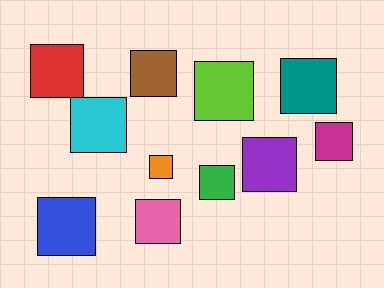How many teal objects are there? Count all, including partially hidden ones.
There is 1 teal object.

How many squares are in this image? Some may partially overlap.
There are 11 squares.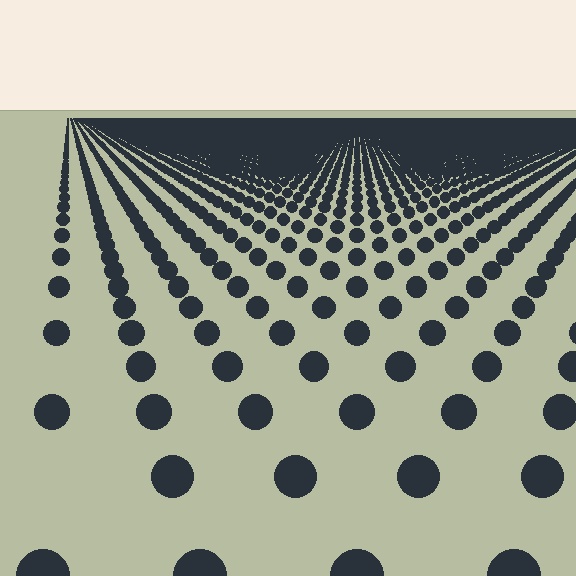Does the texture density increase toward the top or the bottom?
Density increases toward the top.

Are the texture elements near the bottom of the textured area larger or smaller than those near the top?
Larger. Near the bottom, elements are closer to the viewer and appear at a bigger on-screen size.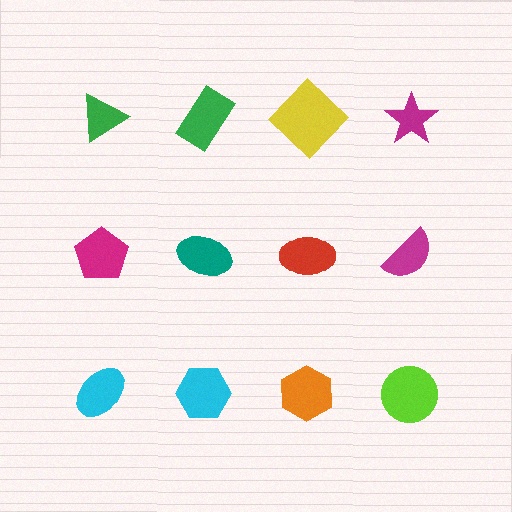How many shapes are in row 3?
4 shapes.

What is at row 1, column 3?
A yellow diamond.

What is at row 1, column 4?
A magenta star.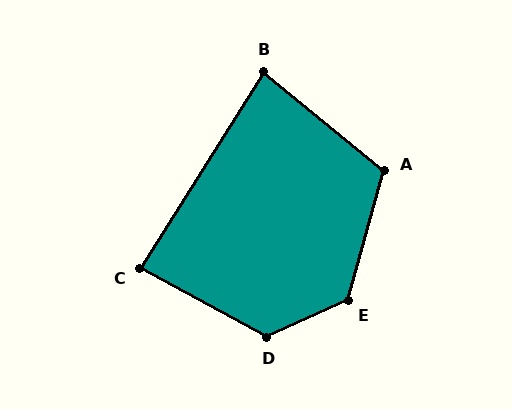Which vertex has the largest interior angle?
E, at approximately 130 degrees.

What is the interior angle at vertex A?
Approximately 113 degrees (obtuse).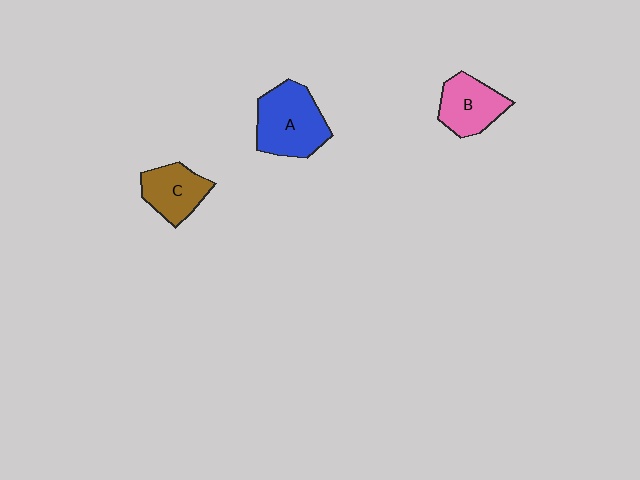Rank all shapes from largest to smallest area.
From largest to smallest: A (blue), B (pink), C (brown).